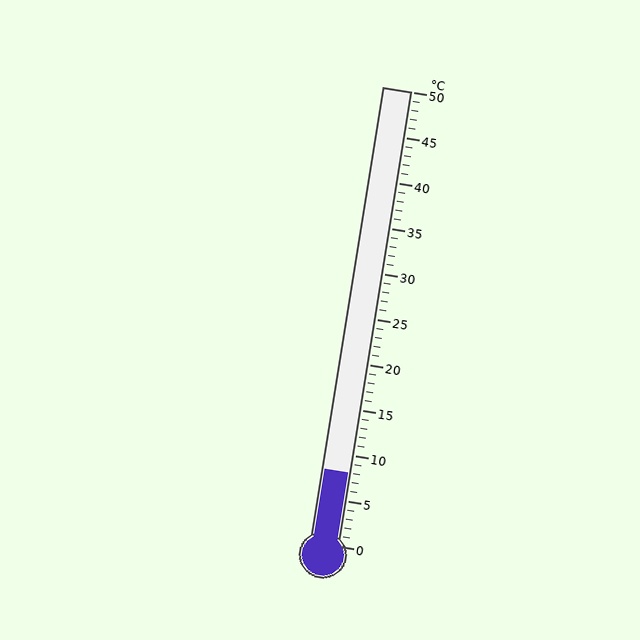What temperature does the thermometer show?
The thermometer shows approximately 8°C.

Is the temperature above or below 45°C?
The temperature is below 45°C.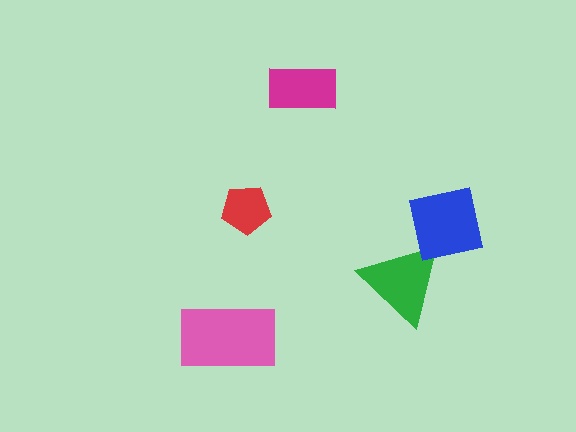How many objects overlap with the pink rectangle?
0 objects overlap with the pink rectangle.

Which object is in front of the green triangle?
The blue square is in front of the green triangle.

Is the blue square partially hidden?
No, no other shape covers it.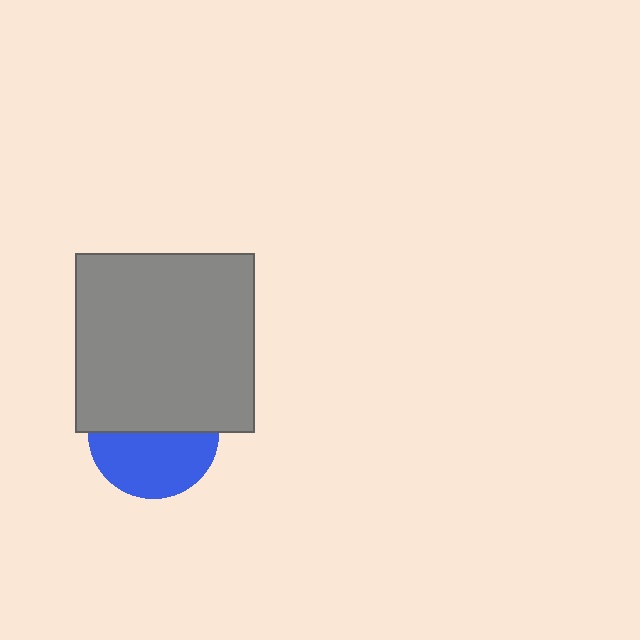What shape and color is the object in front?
The object in front is a gray square.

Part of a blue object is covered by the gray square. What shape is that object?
It is a circle.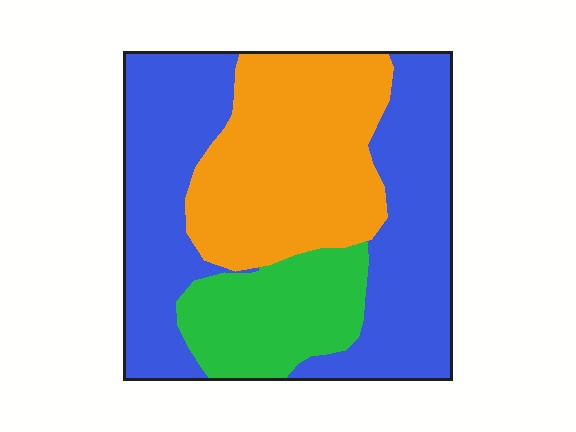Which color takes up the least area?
Green, at roughly 20%.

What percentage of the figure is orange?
Orange takes up about one third (1/3) of the figure.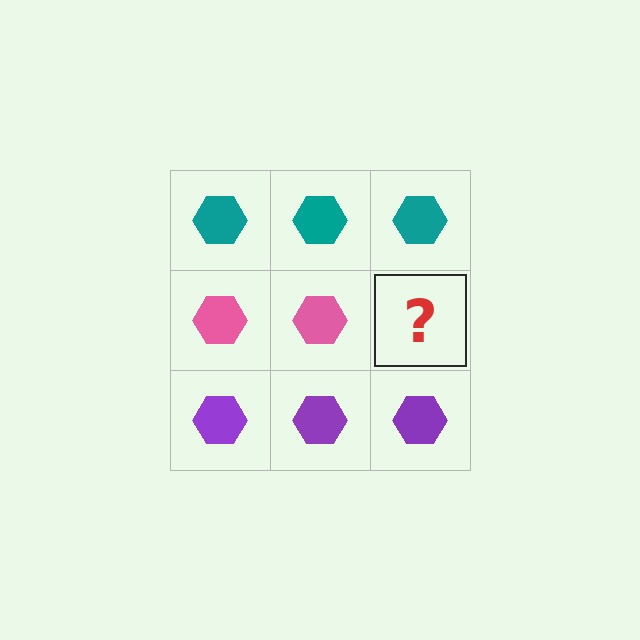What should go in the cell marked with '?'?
The missing cell should contain a pink hexagon.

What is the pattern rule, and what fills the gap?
The rule is that each row has a consistent color. The gap should be filled with a pink hexagon.